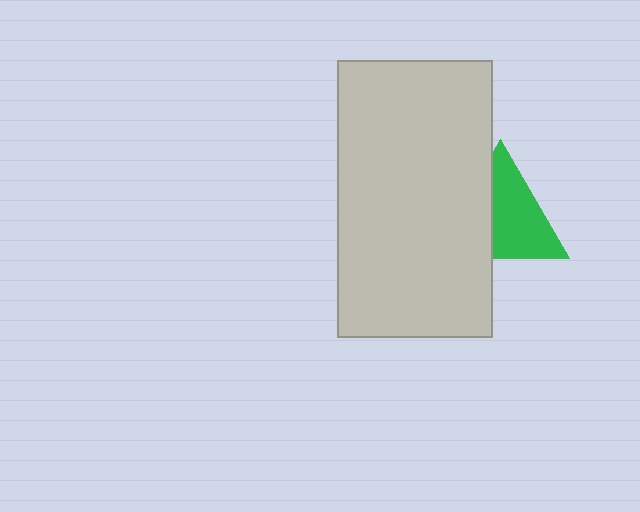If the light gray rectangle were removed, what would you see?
You would see the complete green triangle.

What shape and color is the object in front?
The object in front is a light gray rectangle.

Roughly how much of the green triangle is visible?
About half of it is visible (roughly 60%).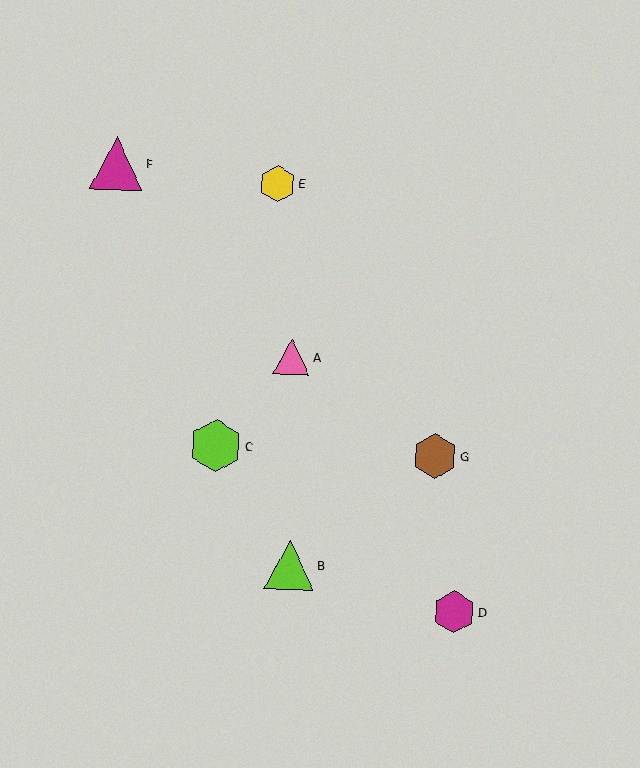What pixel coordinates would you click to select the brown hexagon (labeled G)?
Click at (435, 456) to select the brown hexagon G.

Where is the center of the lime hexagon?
The center of the lime hexagon is at (216, 446).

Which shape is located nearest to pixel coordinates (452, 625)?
The magenta hexagon (labeled D) at (454, 612) is nearest to that location.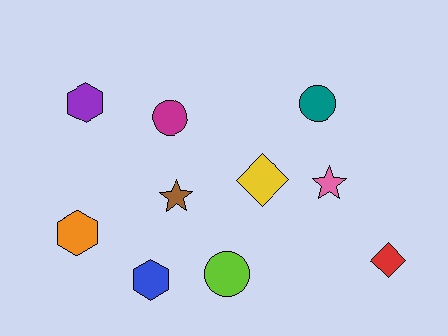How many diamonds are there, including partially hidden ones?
There are 2 diamonds.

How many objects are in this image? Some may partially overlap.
There are 10 objects.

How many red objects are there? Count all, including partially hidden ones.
There is 1 red object.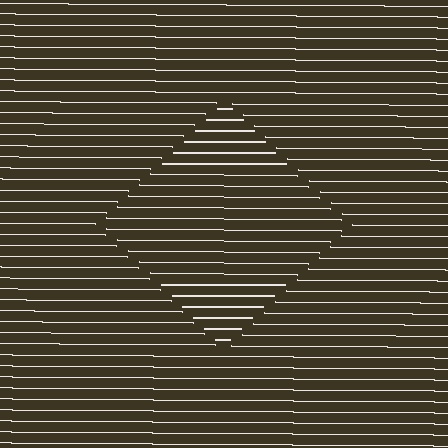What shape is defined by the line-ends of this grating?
An illusory square. The interior of the shape contains the same grating, shifted by half a period — the contour is defined by the phase discontinuity where line-ends from the inner and outer gratings abut.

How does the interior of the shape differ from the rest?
The interior of the shape contains the same grating, shifted by half a period — the contour is defined by the phase discontinuity where line-ends from the inner and outer gratings abut.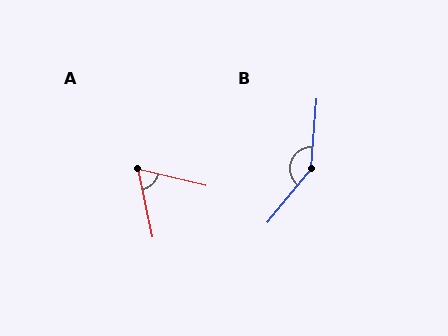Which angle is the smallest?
A, at approximately 65 degrees.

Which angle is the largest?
B, at approximately 145 degrees.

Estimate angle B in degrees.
Approximately 145 degrees.